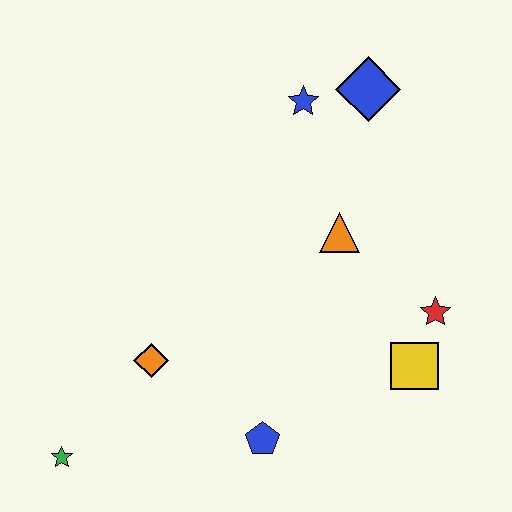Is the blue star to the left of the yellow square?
Yes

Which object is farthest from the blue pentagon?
The blue diamond is farthest from the blue pentagon.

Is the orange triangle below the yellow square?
No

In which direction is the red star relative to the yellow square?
The red star is above the yellow square.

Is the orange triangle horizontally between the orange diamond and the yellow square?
Yes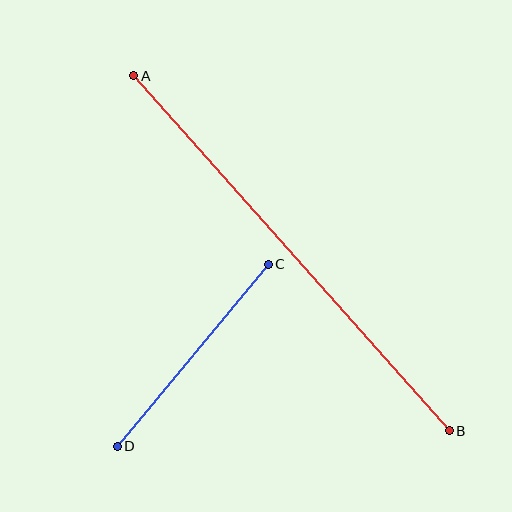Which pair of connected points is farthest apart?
Points A and B are farthest apart.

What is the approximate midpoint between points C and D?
The midpoint is at approximately (193, 355) pixels.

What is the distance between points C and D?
The distance is approximately 236 pixels.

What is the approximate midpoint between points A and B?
The midpoint is at approximately (291, 253) pixels.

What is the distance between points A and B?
The distance is approximately 475 pixels.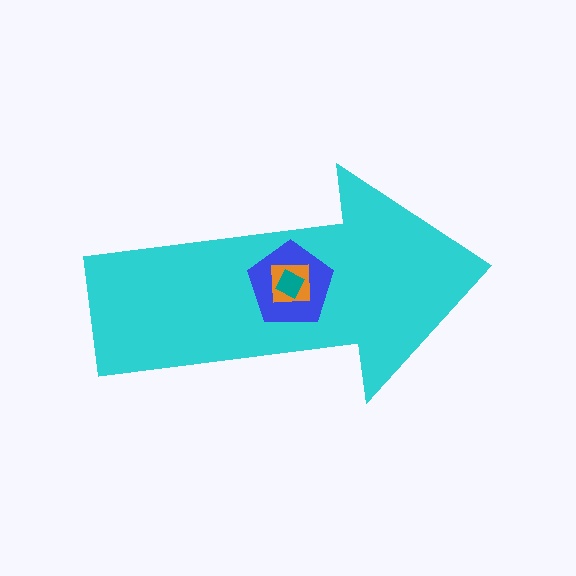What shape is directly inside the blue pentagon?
The orange square.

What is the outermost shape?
The cyan arrow.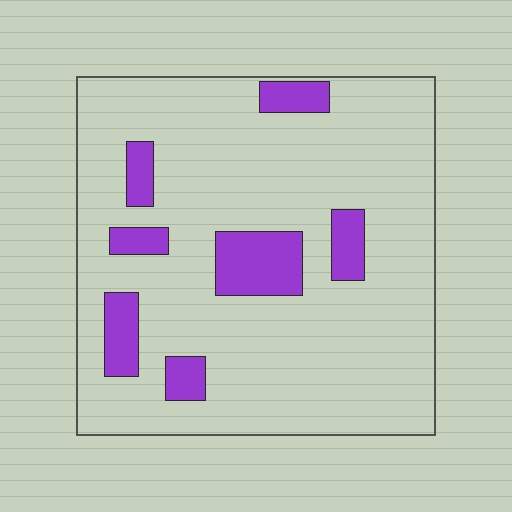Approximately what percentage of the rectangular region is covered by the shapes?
Approximately 15%.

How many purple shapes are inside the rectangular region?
7.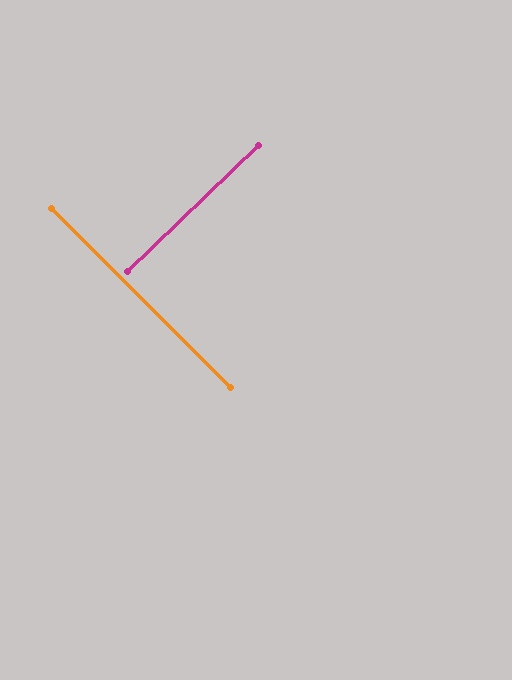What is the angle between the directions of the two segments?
Approximately 89 degrees.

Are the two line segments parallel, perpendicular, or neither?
Perpendicular — they meet at approximately 89°.